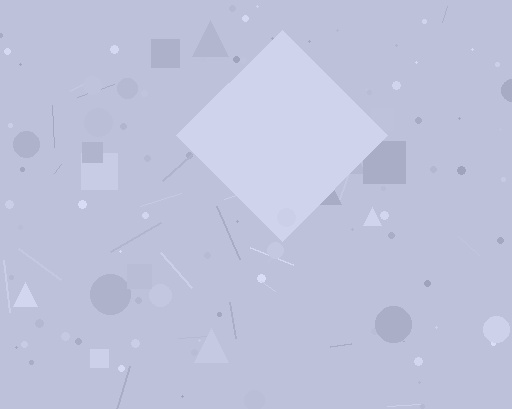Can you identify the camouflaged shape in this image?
The camouflaged shape is a diamond.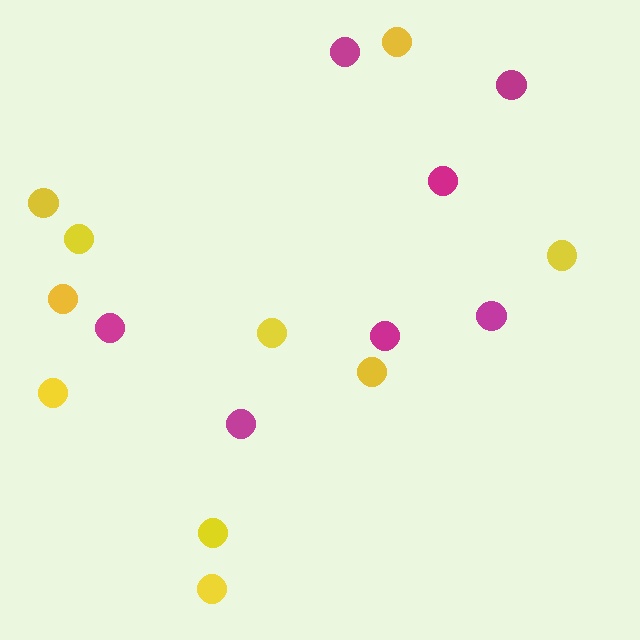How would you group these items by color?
There are 2 groups: one group of magenta circles (7) and one group of yellow circles (10).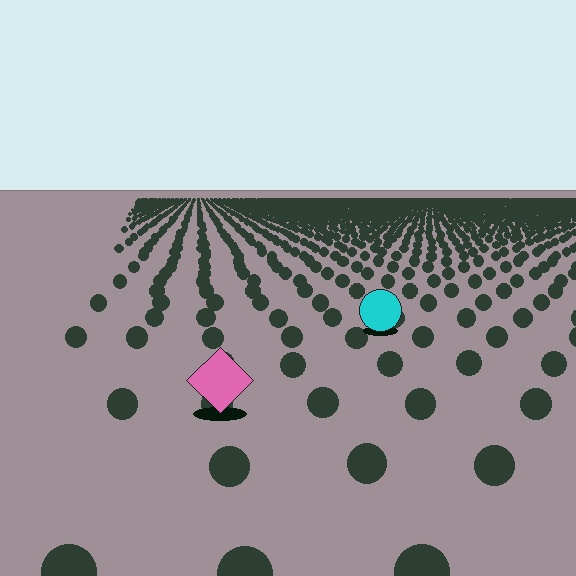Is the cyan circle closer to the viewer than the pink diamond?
No. The pink diamond is closer — you can tell from the texture gradient: the ground texture is coarser near it.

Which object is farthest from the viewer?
The cyan circle is farthest from the viewer. It appears smaller and the ground texture around it is denser.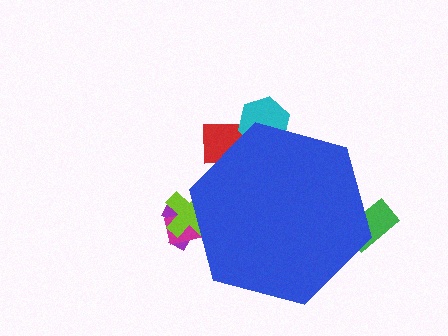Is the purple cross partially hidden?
Yes, the purple cross is partially hidden behind the blue hexagon.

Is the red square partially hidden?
Yes, the red square is partially hidden behind the blue hexagon.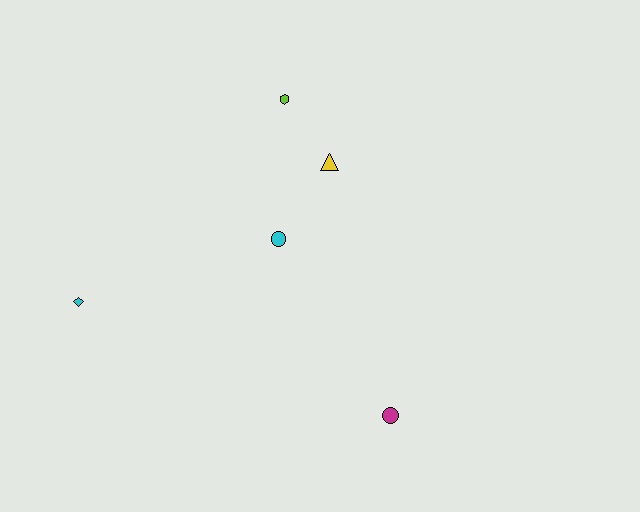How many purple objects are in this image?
There are no purple objects.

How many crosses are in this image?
There are no crosses.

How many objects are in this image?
There are 5 objects.